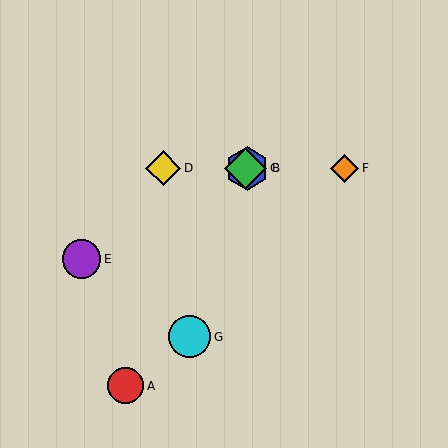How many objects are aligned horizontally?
4 objects (B, C, D, F) are aligned horizontally.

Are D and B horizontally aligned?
Yes, both are at y≈168.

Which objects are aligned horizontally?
Objects B, C, D, F are aligned horizontally.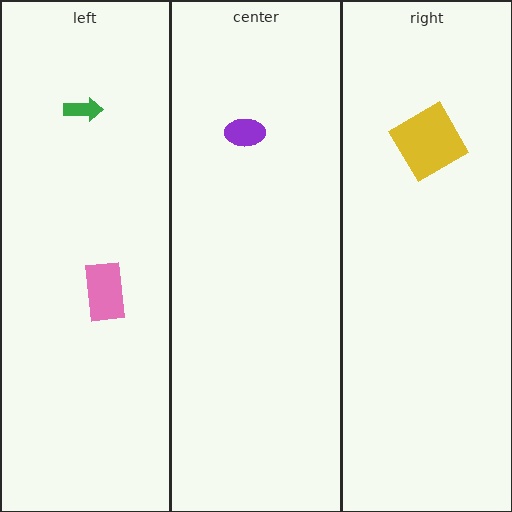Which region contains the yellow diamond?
The right region.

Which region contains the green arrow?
The left region.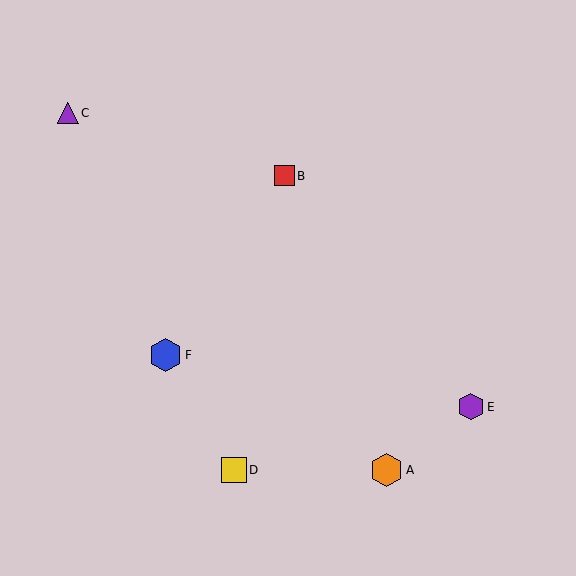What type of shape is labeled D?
Shape D is a yellow square.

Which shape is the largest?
The blue hexagon (labeled F) is the largest.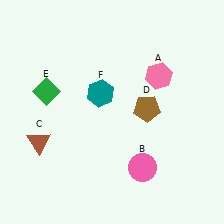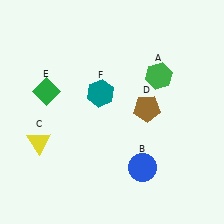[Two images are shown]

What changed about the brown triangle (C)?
In Image 1, C is brown. In Image 2, it changed to yellow.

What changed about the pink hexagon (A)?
In Image 1, A is pink. In Image 2, it changed to green.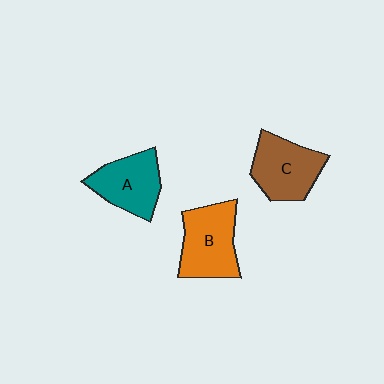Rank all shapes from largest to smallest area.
From largest to smallest: B (orange), C (brown), A (teal).